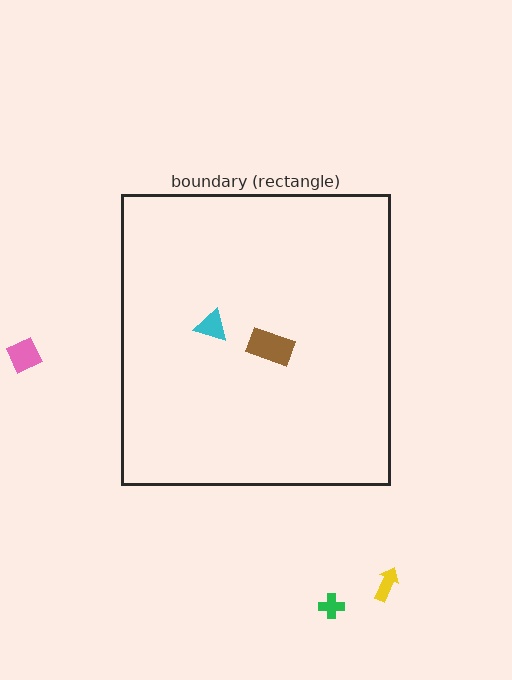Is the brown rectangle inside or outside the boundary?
Inside.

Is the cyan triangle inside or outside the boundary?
Inside.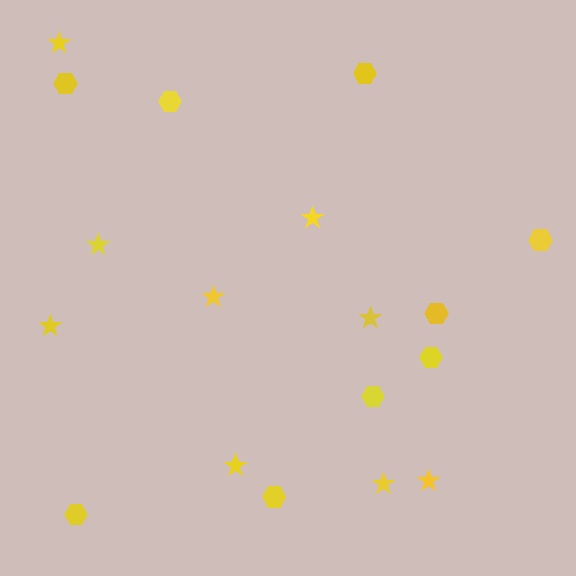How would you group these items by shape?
There are 2 groups: one group of hexagons (9) and one group of stars (9).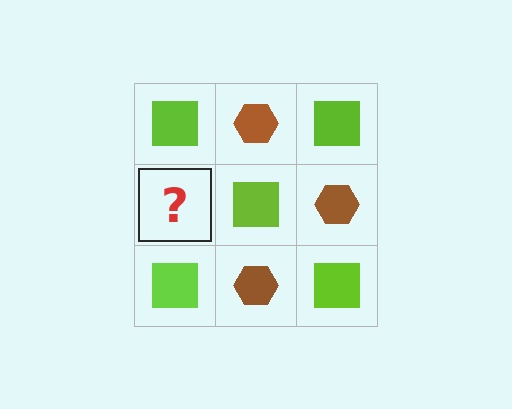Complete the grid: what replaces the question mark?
The question mark should be replaced with a brown hexagon.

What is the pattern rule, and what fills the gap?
The rule is that it alternates lime square and brown hexagon in a checkerboard pattern. The gap should be filled with a brown hexagon.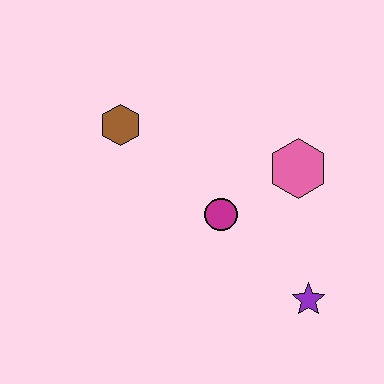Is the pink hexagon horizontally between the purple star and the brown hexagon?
Yes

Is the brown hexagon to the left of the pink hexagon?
Yes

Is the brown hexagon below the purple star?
No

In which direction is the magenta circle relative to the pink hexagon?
The magenta circle is to the left of the pink hexagon.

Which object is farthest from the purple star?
The brown hexagon is farthest from the purple star.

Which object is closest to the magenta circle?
The pink hexagon is closest to the magenta circle.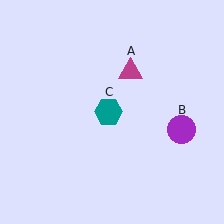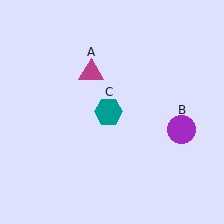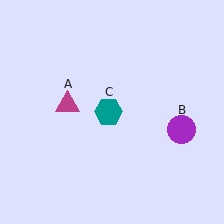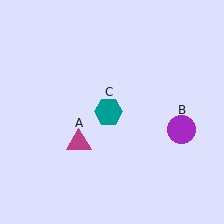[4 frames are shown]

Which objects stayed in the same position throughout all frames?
Purple circle (object B) and teal hexagon (object C) remained stationary.